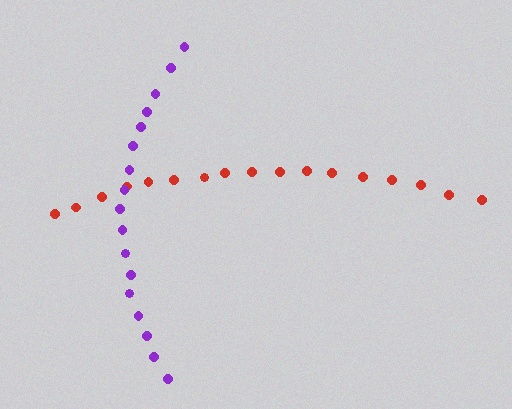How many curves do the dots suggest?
There are 2 distinct paths.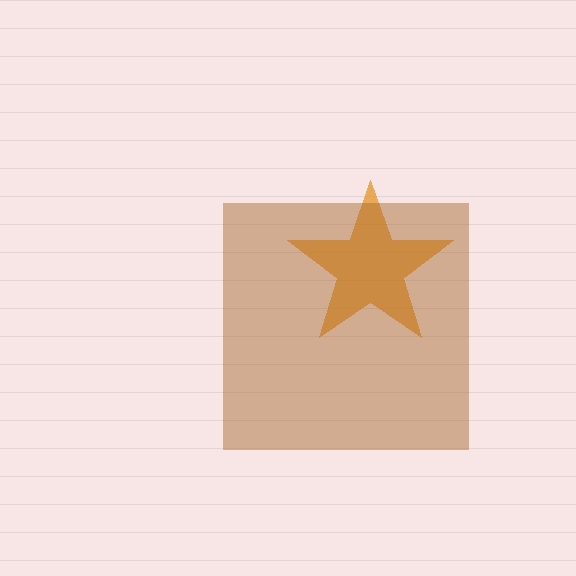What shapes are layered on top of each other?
The layered shapes are: an orange star, a brown square.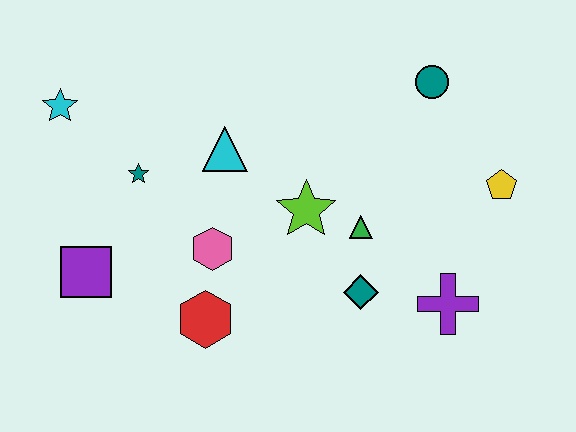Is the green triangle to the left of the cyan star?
No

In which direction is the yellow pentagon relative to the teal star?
The yellow pentagon is to the right of the teal star.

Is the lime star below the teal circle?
Yes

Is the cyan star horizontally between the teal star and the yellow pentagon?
No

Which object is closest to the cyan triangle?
The teal star is closest to the cyan triangle.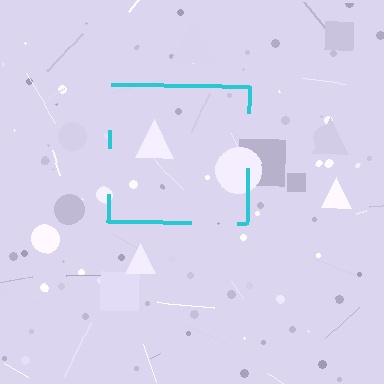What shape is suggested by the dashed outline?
The dashed outline suggests a square.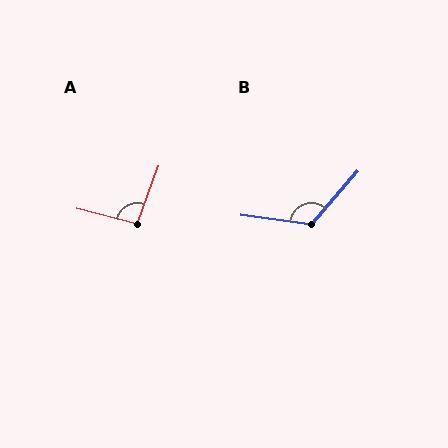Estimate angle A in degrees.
Approximately 96 degrees.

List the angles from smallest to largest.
A (96°), B (124°).